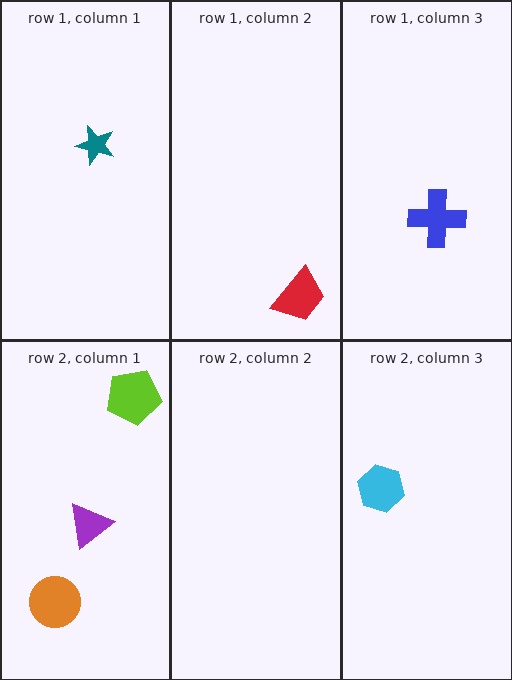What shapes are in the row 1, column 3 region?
The blue cross.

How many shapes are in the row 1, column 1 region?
1.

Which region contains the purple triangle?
The row 2, column 1 region.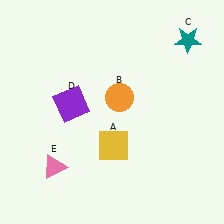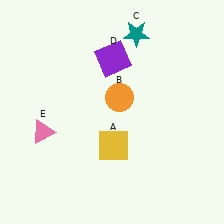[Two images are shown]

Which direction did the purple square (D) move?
The purple square (D) moved up.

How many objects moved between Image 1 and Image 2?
3 objects moved between the two images.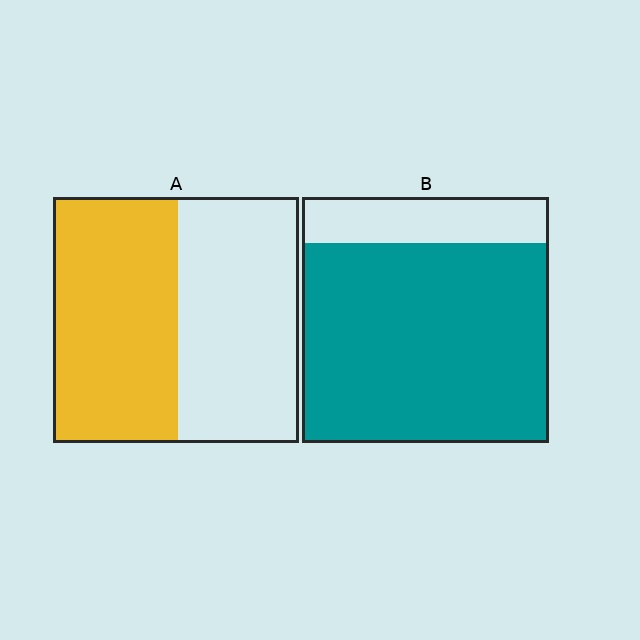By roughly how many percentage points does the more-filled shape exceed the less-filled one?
By roughly 30 percentage points (B over A).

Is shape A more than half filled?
Roughly half.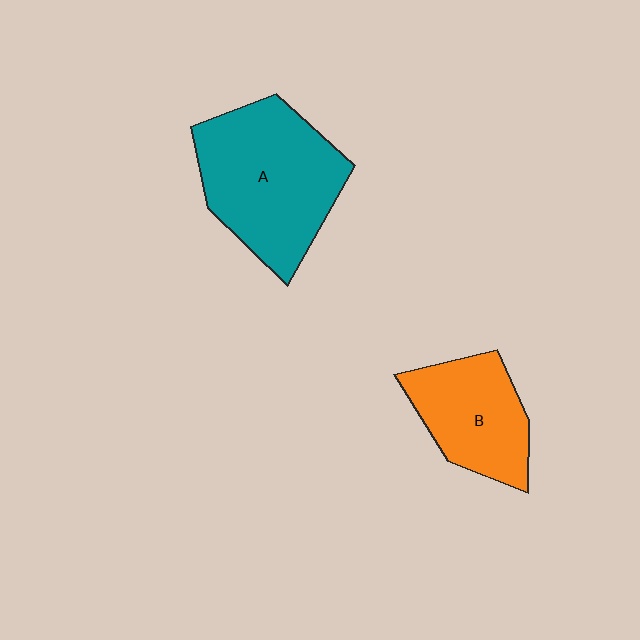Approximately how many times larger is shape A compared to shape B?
Approximately 1.6 times.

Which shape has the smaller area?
Shape B (orange).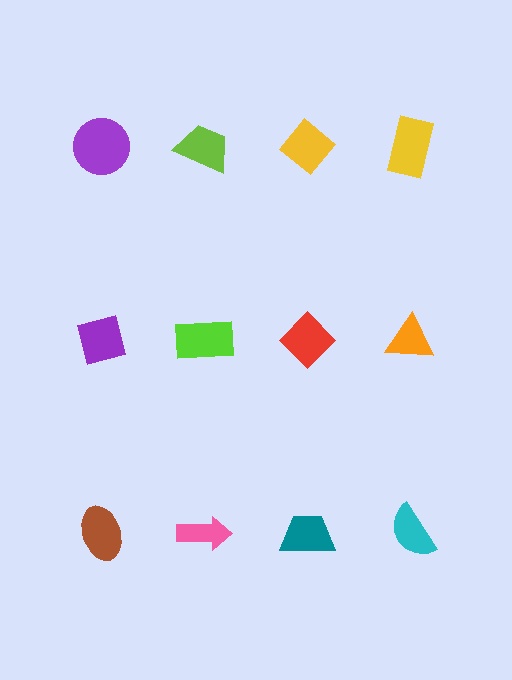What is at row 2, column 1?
A purple square.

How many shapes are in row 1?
4 shapes.